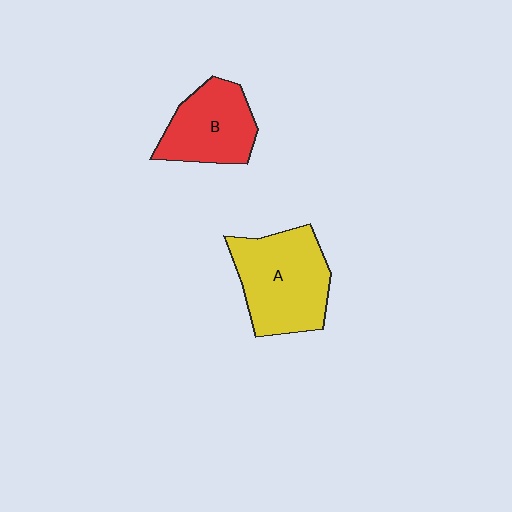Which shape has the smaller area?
Shape B (red).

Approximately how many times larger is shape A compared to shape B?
Approximately 1.3 times.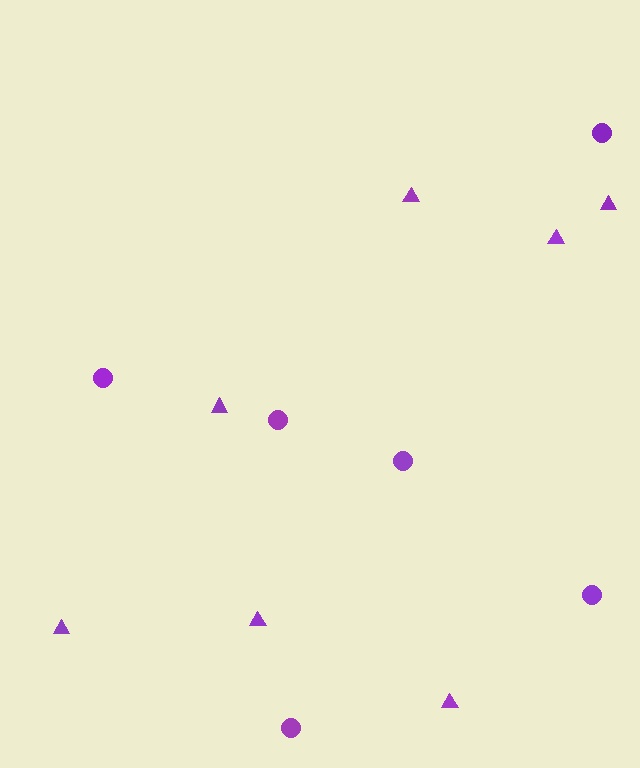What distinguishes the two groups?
There are 2 groups: one group of triangles (7) and one group of circles (6).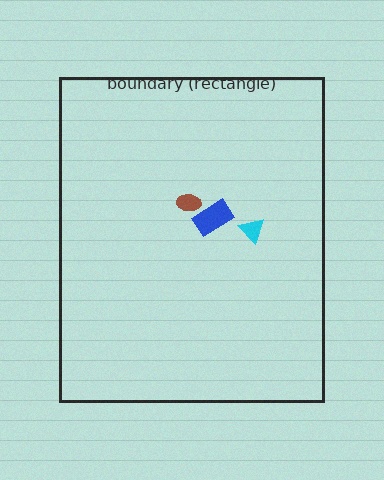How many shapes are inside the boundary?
3 inside, 0 outside.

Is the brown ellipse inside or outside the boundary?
Inside.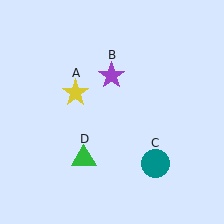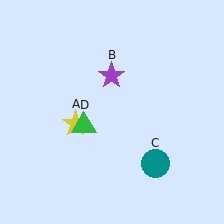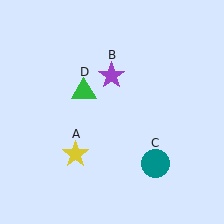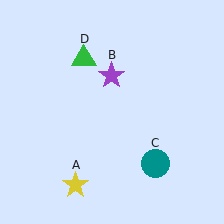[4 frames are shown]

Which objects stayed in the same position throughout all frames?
Purple star (object B) and teal circle (object C) remained stationary.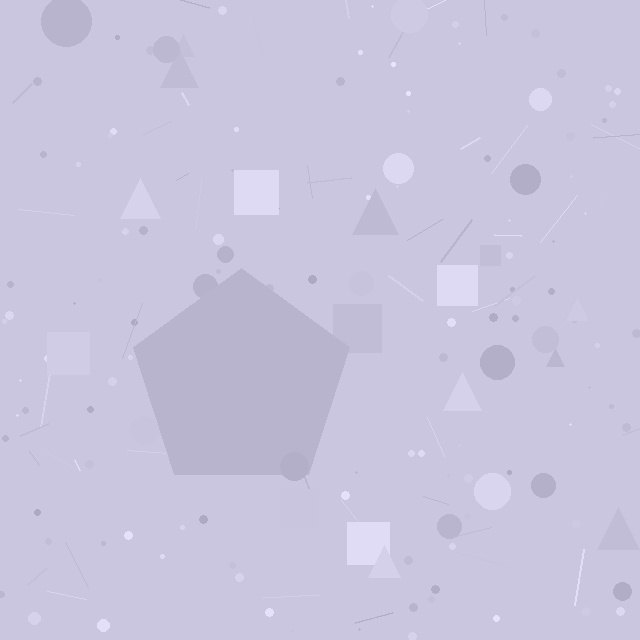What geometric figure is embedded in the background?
A pentagon is embedded in the background.